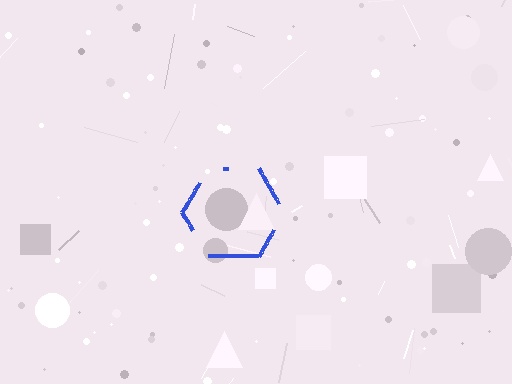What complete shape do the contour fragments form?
The contour fragments form a hexagon.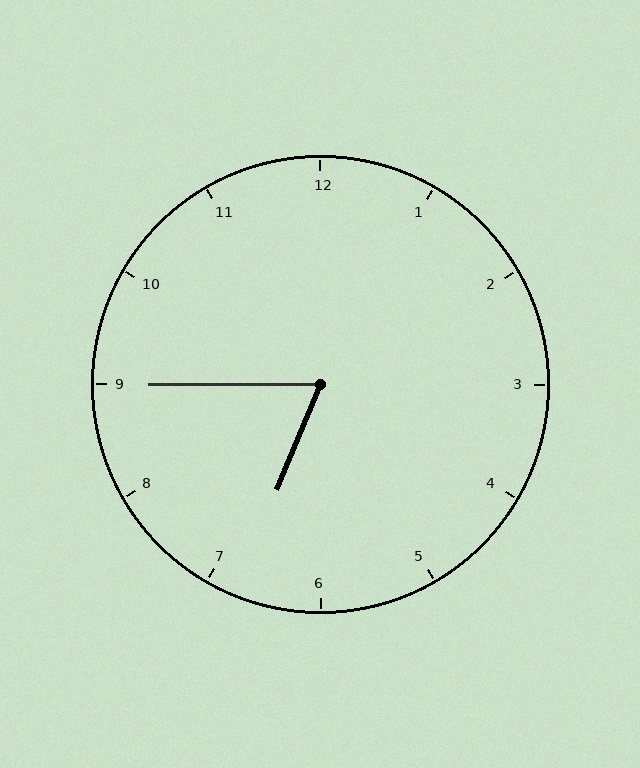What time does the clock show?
6:45.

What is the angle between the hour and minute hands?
Approximately 68 degrees.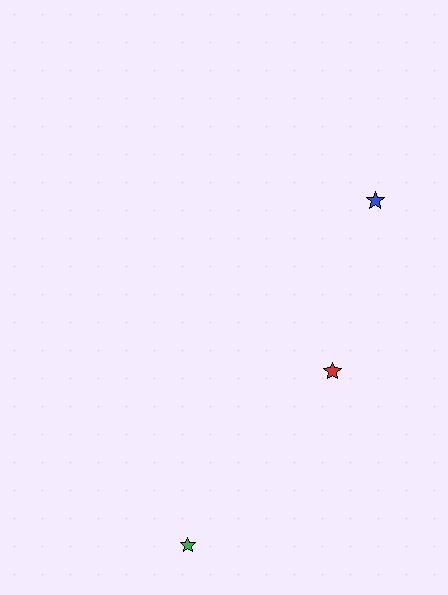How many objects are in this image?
There are 3 objects.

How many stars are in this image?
There are 3 stars.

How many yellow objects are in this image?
There are no yellow objects.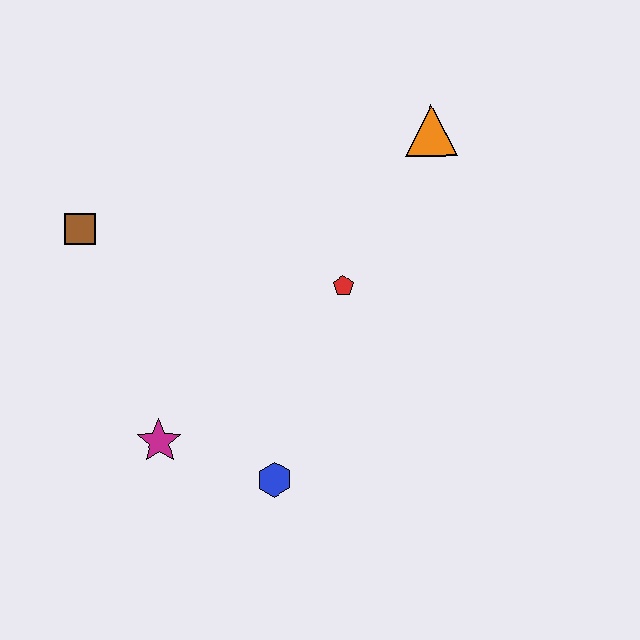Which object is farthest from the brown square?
The orange triangle is farthest from the brown square.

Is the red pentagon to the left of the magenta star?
No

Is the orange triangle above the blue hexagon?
Yes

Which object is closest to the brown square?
The magenta star is closest to the brown square.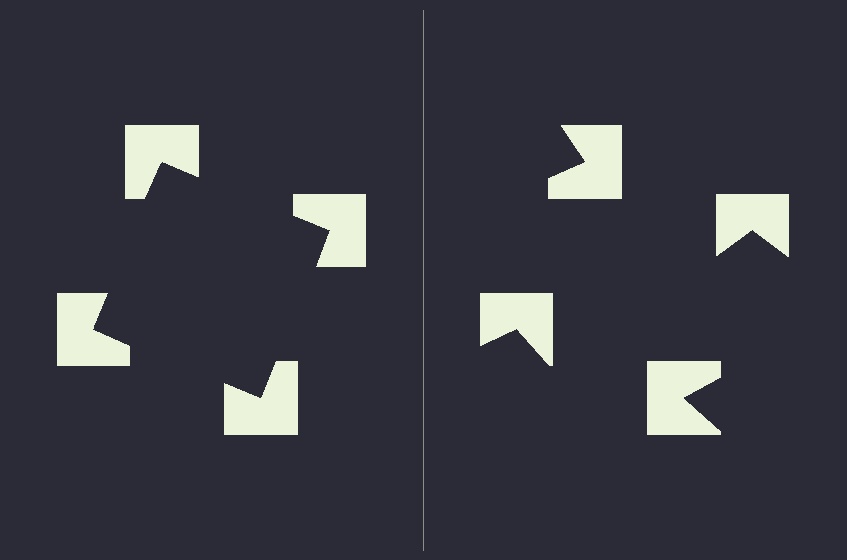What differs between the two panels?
The notched squares are positioned identically on both sides; only the wedge orientations differ. On the left they align to a square; on the right they are misaligned.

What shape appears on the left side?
An illusory square.